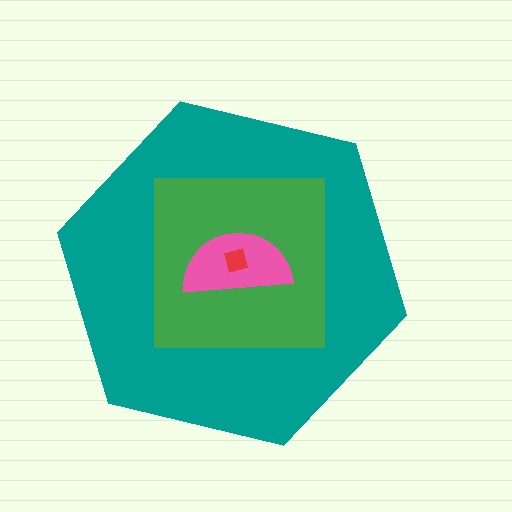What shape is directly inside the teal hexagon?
The green square.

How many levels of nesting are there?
4.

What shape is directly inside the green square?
The pink semicircle.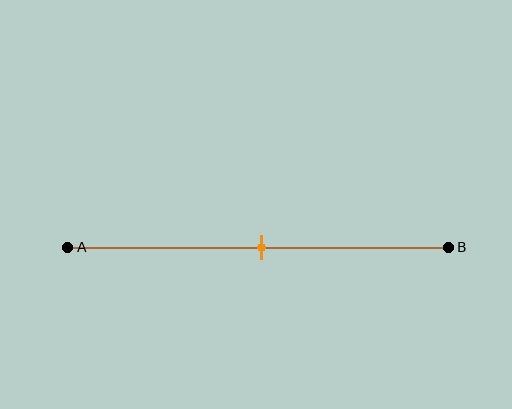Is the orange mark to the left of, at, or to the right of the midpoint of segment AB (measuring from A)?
The orange mark is approximately at the midpoint of segment AB.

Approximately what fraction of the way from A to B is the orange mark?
The orange mark is approximately 50% of the way from A to B.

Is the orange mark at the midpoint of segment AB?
Yes, the mark is approximately at the midpoint.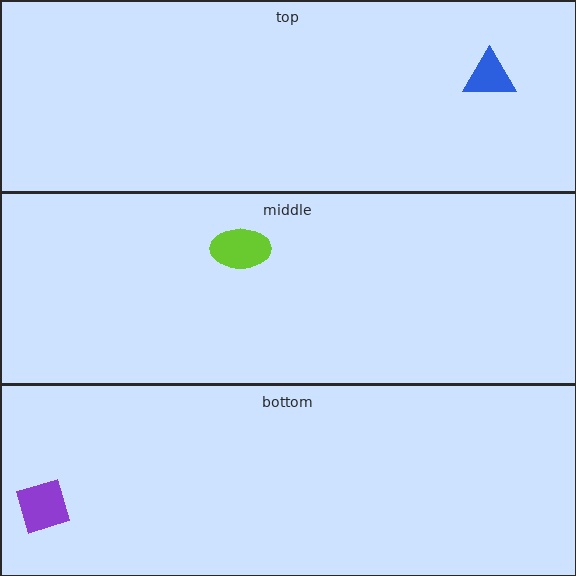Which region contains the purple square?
The bottom region.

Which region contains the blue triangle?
The top region.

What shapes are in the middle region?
The lime ellipse.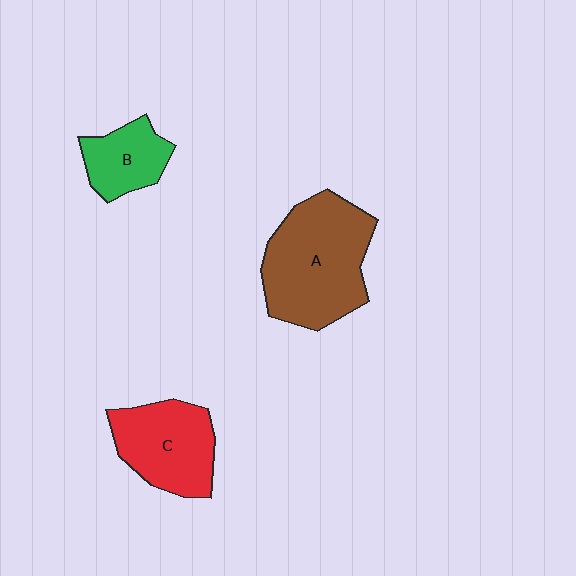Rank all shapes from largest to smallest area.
From largest to smallest: A (brown), C (red), B (green).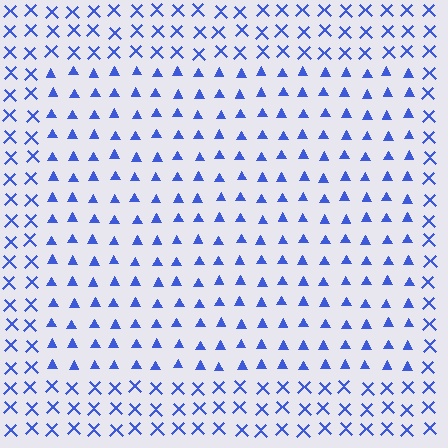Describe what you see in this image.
The image is filled with small blue elements arranged in a uniform grid. A rectangle-shaped region contains triangles, while the surrounding area contains X marks. The boundary is defined purely by the change in element shape.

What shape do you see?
I see a rectangle.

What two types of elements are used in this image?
The image uses triangles inside the rectangle region and X marks outside it.